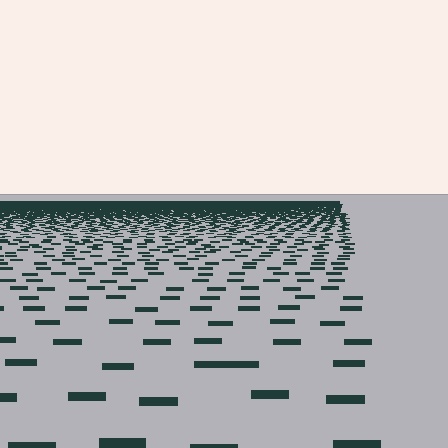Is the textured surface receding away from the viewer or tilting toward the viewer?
The surface is receding away from the viewer. Texture elements get smaller and denser toward the top.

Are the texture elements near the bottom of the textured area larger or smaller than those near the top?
Larger. Near the bottom, elements are closer to the viewer and appear at a bigger on-screen size.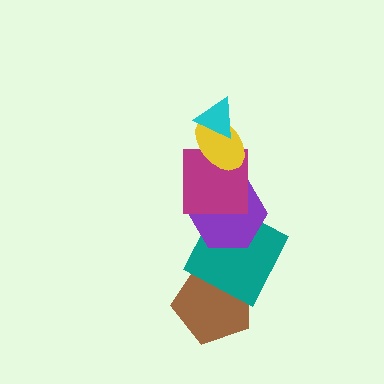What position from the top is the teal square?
The teal square is 5th from the top.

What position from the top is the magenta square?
The magenta square is 3rd from the top.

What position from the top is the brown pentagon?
The brown pentagon is 6th from the top.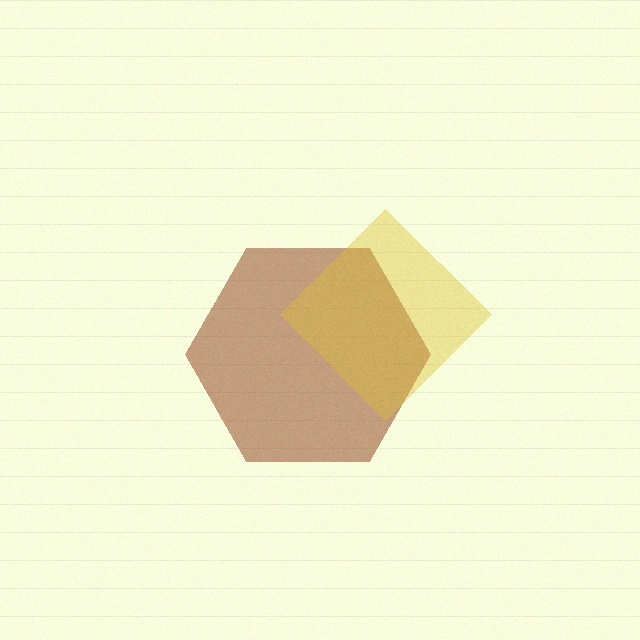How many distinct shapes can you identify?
There are 2 distinct shapes: a brown hexagon, a yellow diamond.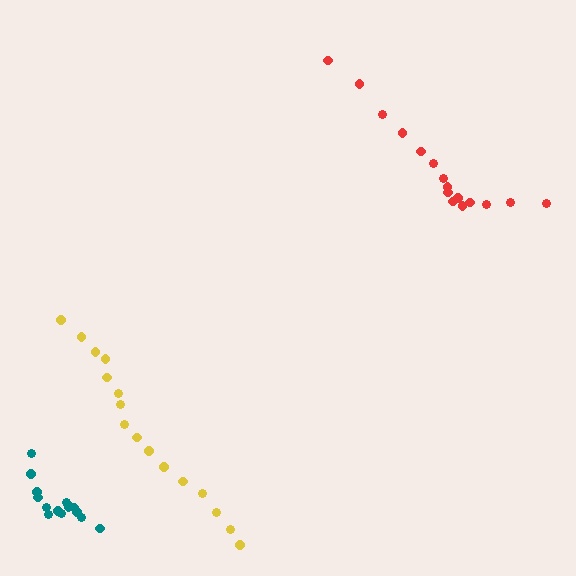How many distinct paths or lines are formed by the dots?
There are 3 distinct paths.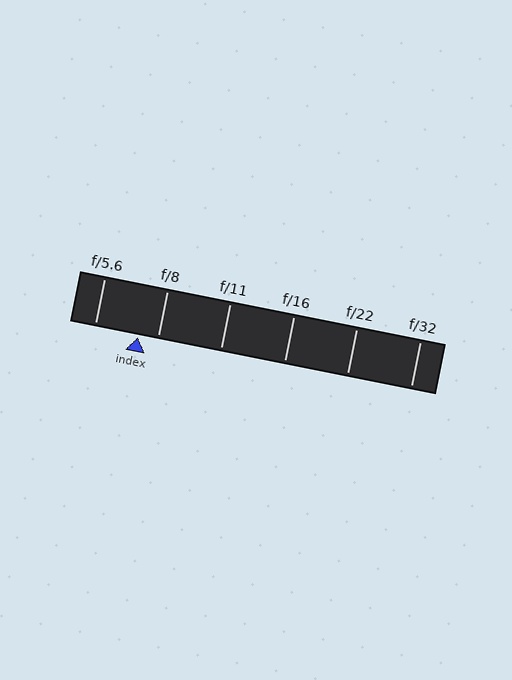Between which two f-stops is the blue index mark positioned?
The index mark is between f/5.6 and f/8.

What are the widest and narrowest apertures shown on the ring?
The widest aperture shown is f/5.6 and the narrowest is f/32.